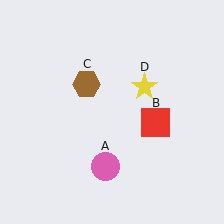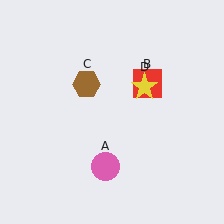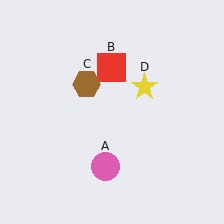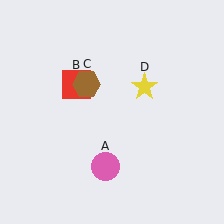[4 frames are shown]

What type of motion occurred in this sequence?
The red square (object B) rotated counterclockwise around the center of the scene.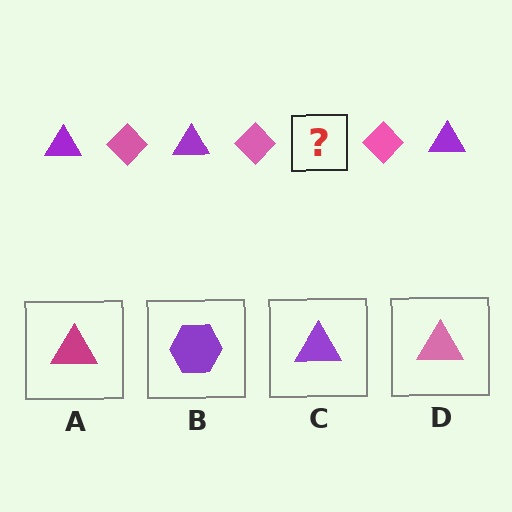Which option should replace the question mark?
Option C.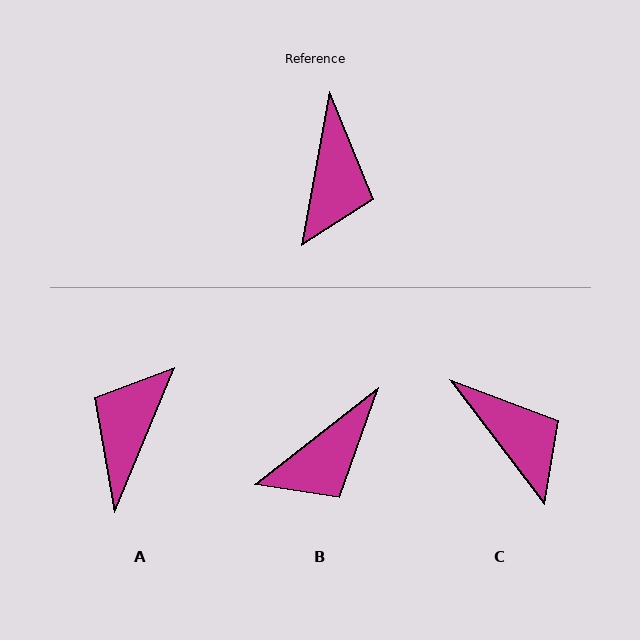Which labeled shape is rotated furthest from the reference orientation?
A, about 168 degrees away.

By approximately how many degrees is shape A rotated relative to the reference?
Approximately 168 degrees counter-clockwise.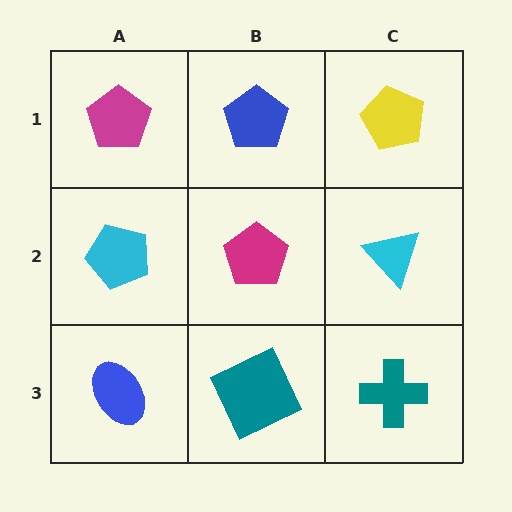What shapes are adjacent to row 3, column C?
A cyan triangle (row 2, column C), a teal square (row 3, column B).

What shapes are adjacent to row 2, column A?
A magenta pentagon (row 1, column A), a blue ellipse (row 3, column A), a magenta pentagon (row 2, column B).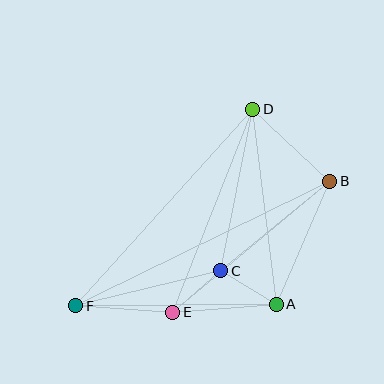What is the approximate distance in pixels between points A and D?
The distance between A and D is approximately 196 pixels.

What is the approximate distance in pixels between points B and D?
The distance between B and D is approximately 105 pixels.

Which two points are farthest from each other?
Points B and F are farthest from each other.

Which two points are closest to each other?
Points C and E are closest to each other.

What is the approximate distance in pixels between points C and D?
The distance between C and D is approximately 164 pixels.